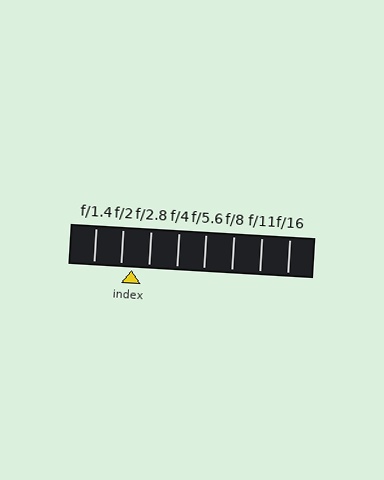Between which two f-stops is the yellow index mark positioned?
The index mark is between f/2 and f/2.8.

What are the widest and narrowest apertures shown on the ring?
The widest aperture shown is f/1.4 and the narrowest is f/16.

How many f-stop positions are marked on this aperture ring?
There are 8 f-stop positions marked.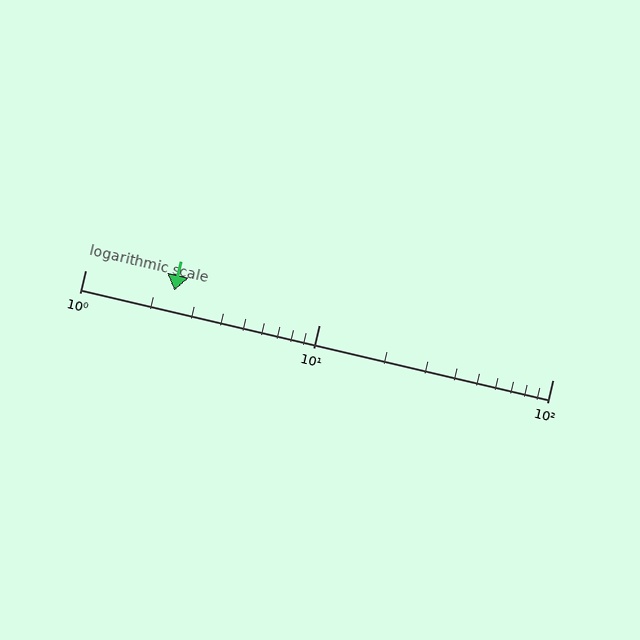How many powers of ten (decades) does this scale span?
The scale spans 2 decades, from 1 to 100.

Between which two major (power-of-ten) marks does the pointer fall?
The pointer is between 1 and 10.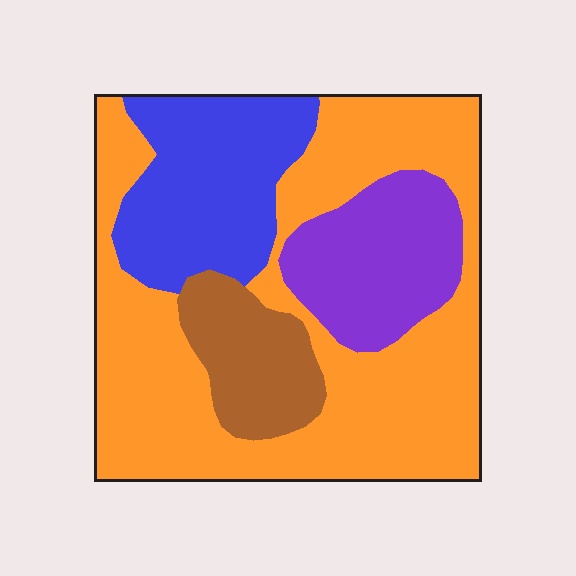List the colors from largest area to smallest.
From largest to smallest: orange, blue, purple, brown.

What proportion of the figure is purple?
Purple takes up about one sixth (1/6) of the figure.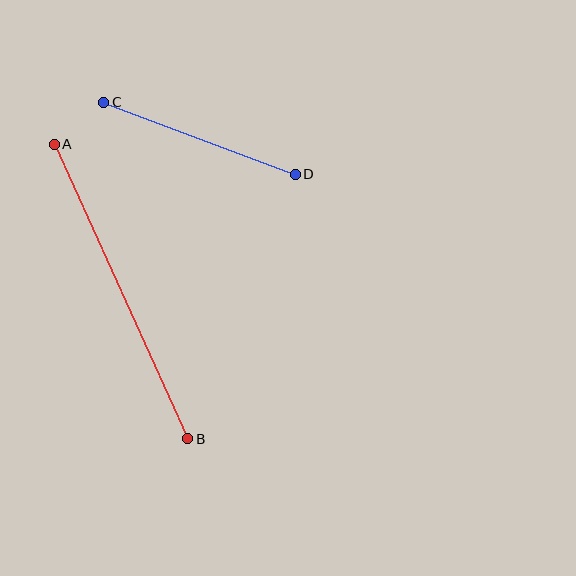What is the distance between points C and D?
The distance is approximately 204 pixels.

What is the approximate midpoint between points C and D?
The midpoint is at approximately (199, 138) pixels.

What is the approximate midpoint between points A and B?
The midpoint is at approximately (121, 292) pixels.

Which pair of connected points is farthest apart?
Points A and B are farthest apart.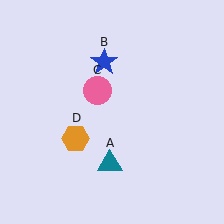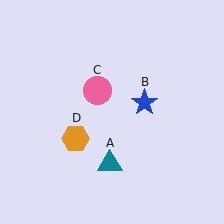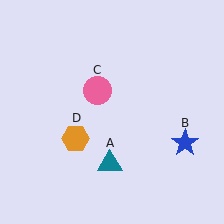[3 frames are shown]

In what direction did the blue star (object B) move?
The blue star (object B) moved down and to the right.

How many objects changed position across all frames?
1 object changed position: blue star (object B).